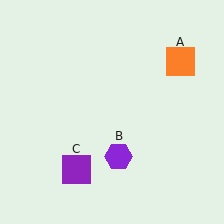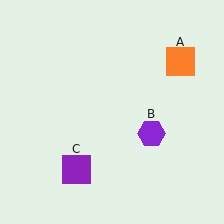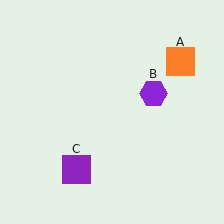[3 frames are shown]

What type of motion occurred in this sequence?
The purple hexagon (object B) rotated counterclockwise around the center of the scene.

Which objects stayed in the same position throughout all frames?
Orange square (object A) and purple square (object C) remained stationary.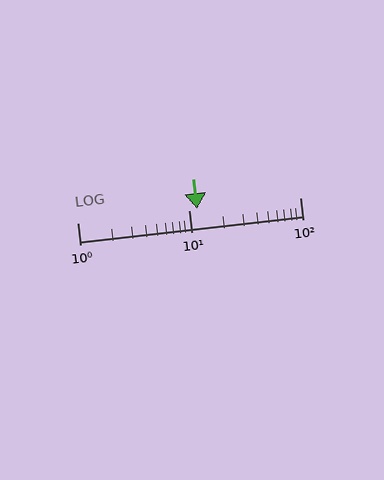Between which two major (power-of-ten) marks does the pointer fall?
The pointer is between 10 and 100.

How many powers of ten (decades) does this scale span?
The scale spans 2 decades, from 1 to 100.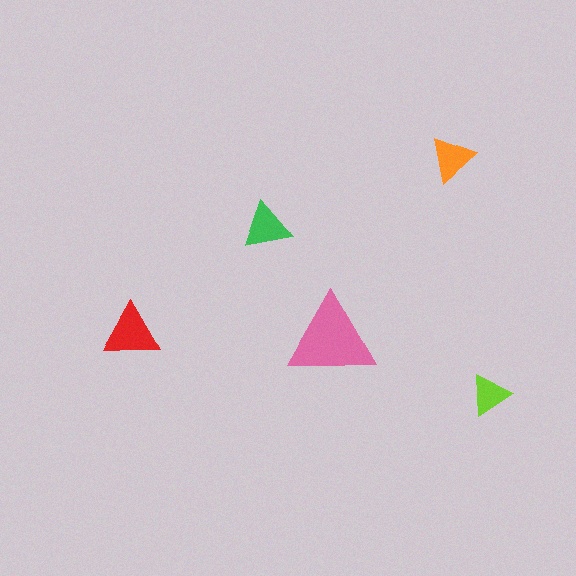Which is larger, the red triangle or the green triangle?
The red one.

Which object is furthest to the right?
The lime triangle is rightmost.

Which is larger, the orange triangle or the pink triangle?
The pink one.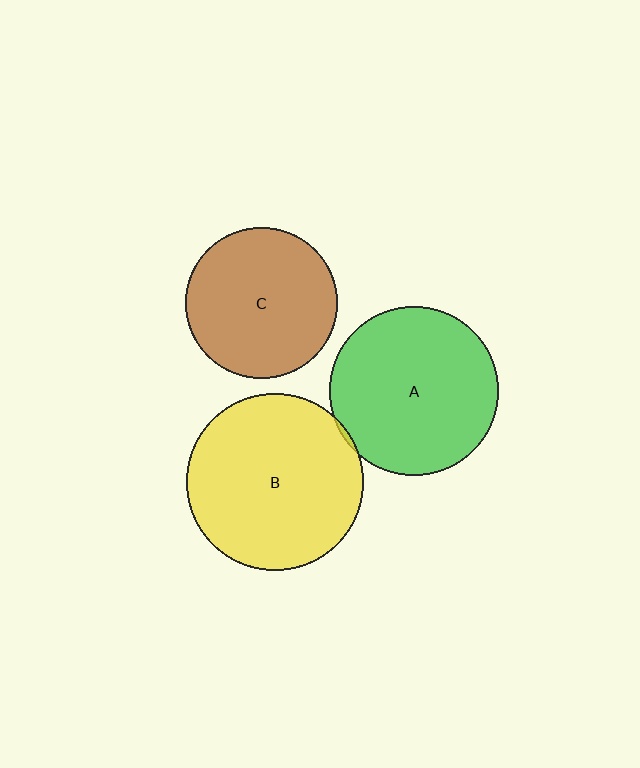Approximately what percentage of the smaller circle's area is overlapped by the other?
Approximately 5%.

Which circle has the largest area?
Circle B (yellow).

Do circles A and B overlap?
Yes.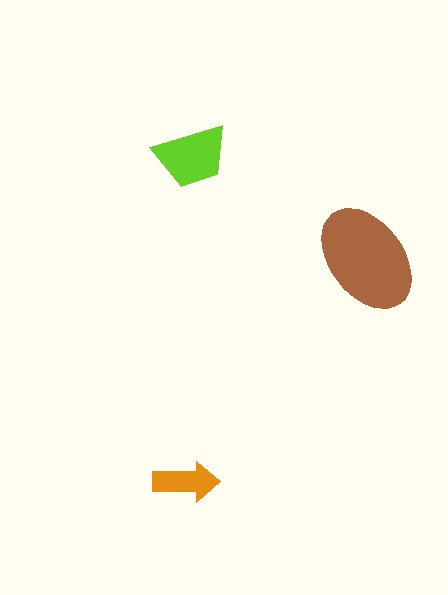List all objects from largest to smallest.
The brown ellipse, the lime trapezoid, the orange arrow.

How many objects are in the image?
There are 3 objects in the image.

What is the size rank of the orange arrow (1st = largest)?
3rd.